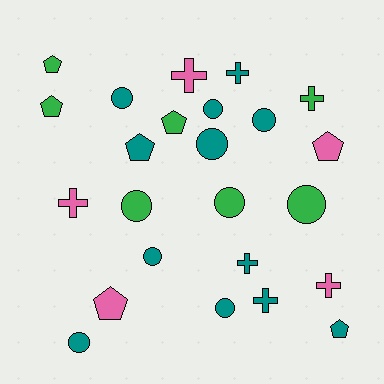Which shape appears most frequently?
Circle, with 10 objects.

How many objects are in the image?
There are 24 objects.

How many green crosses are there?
There is 1 green cross.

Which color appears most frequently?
Teal, with 12 objects.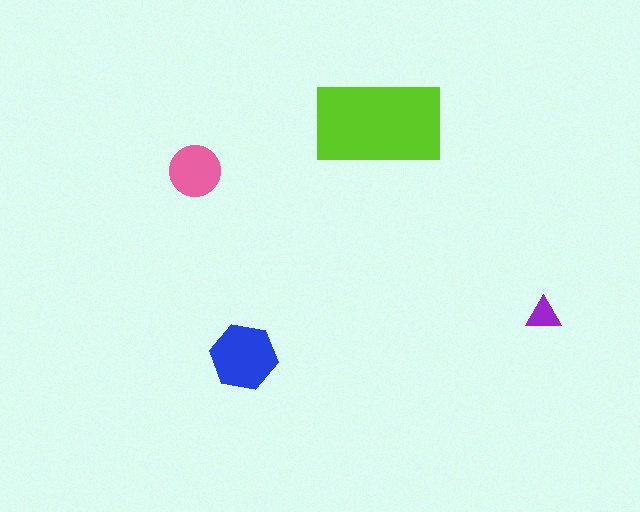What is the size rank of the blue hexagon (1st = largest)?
2nd.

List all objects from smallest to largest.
The purple triangle, the pink circle, the blue hexagon, the lime rectangle.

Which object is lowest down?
The blue hexagon is bottommost.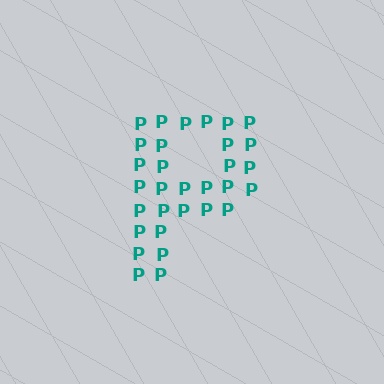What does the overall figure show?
The overall figure shows the letter P.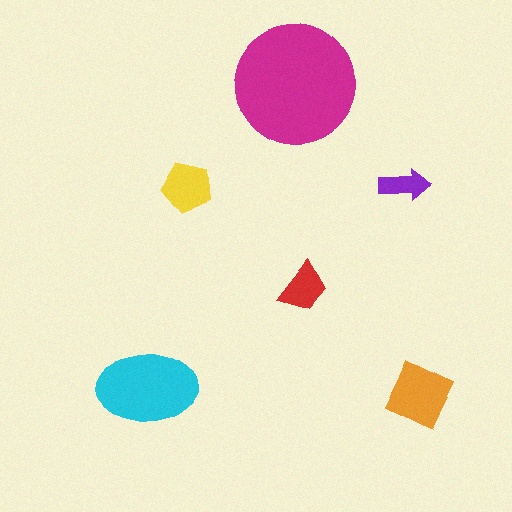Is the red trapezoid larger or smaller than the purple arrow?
Larger.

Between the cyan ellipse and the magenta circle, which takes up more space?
The magenta circle.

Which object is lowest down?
The orange diamond is bottommost.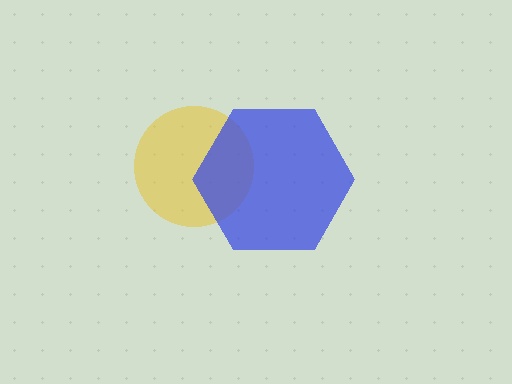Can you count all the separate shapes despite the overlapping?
Yes, there are 2 separate shapes.